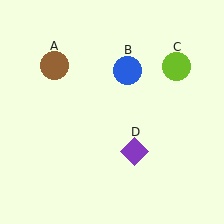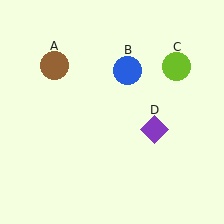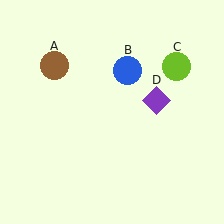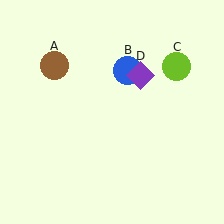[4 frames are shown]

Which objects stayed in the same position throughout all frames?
Brown circle (object A) and blue circle (object B) and lime circle (object C) remained stationary.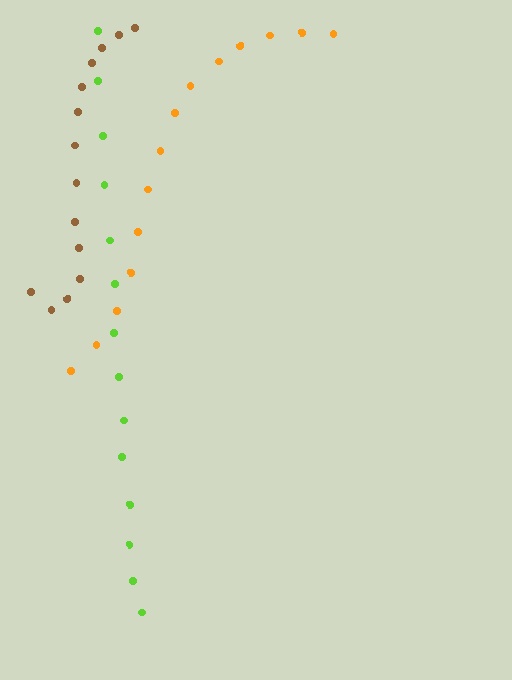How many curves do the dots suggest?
There are 3 distinct paths.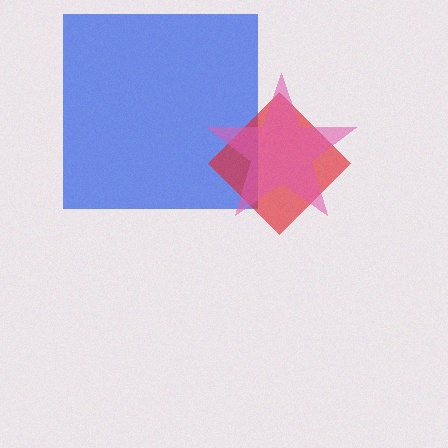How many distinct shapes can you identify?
There are 3 distinct shapes: a blue square, a red diamond, a pink star.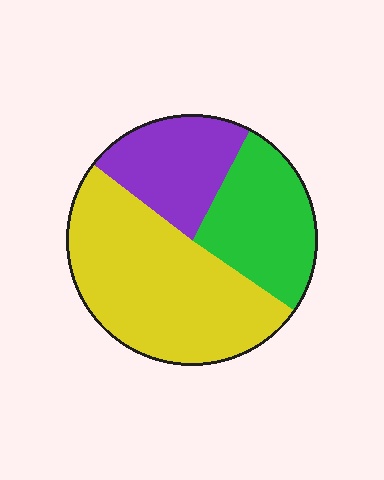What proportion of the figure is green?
Green takes up between a sixth and a third of the figure.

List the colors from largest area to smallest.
From largest to smallest: yellow, green, purple.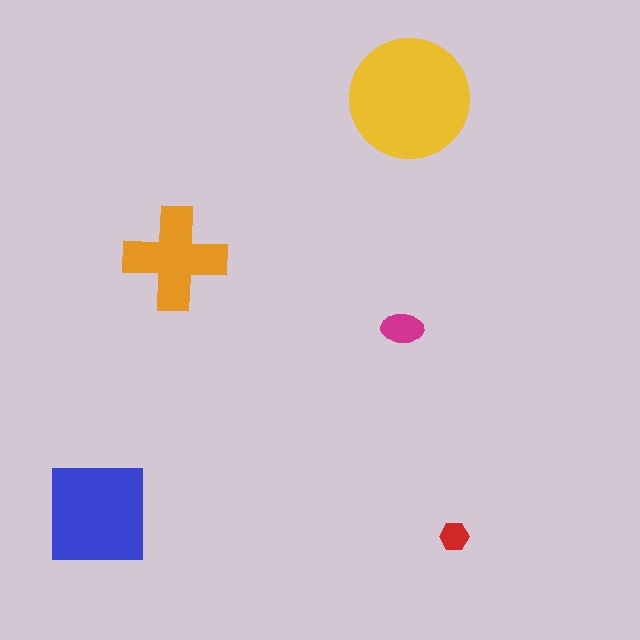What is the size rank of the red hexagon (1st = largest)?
5th.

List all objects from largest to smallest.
The yellow circle, the blue square, the orange cross, the magenta ellipse, the red hexagon.